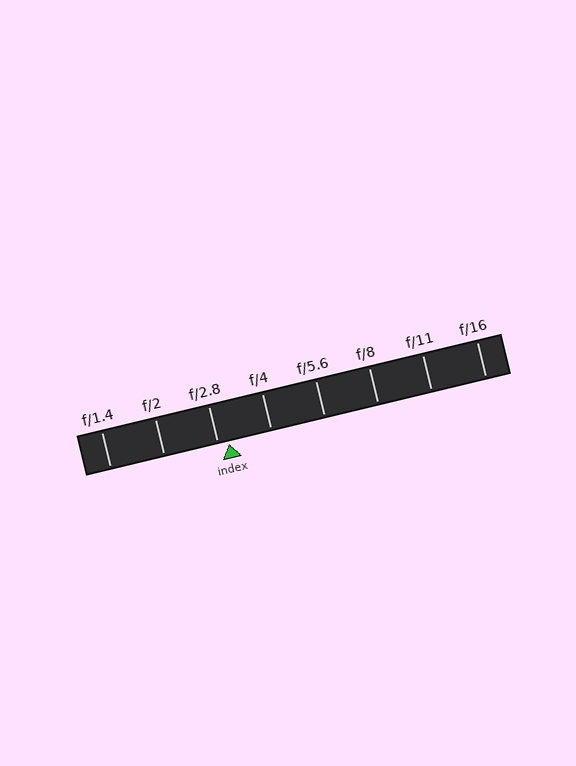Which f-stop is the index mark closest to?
The index mark is closest to f/2.8.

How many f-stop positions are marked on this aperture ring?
There are 8 f-stop positions marked.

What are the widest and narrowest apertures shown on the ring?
The widest aperture shown is f/1.4 and the narrowest is f/16.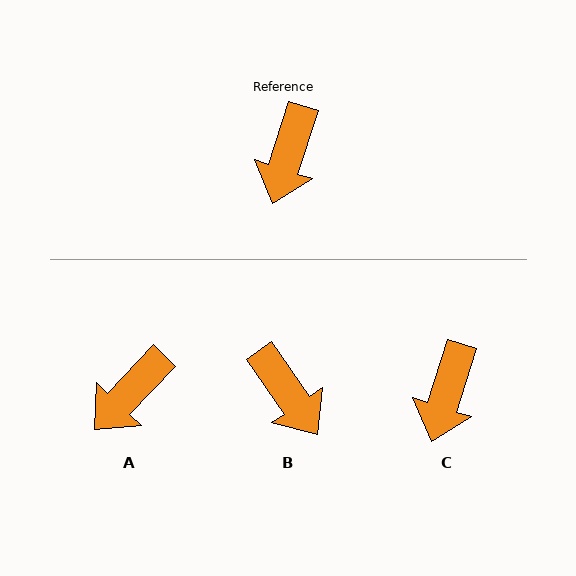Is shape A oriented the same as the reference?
No, it is off by about 26 degrees.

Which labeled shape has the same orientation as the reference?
C.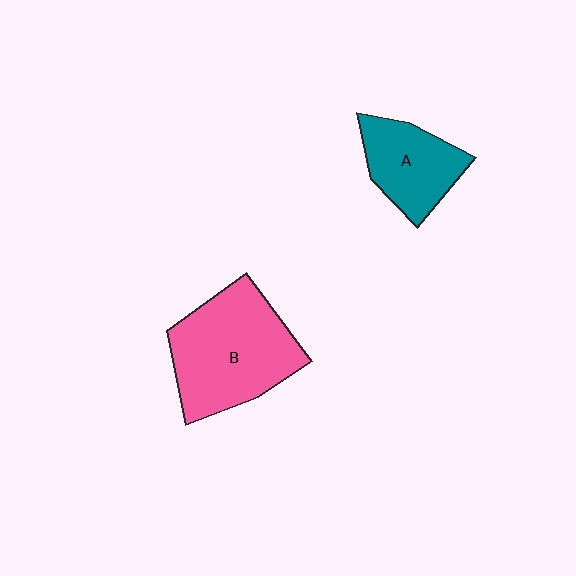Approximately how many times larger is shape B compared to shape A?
Approximately 1.7 times.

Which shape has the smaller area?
Shape A (teal).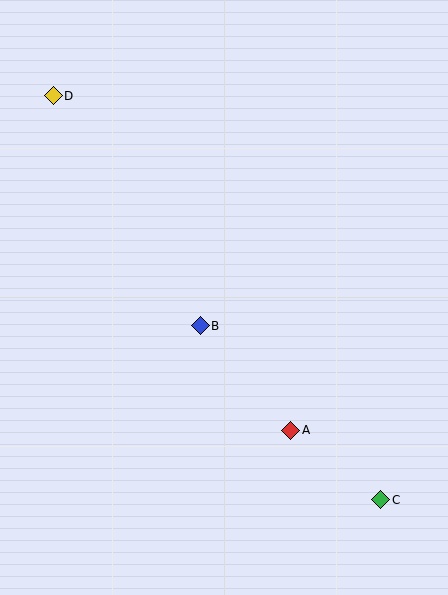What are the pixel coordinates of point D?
Point D is at (53, 96).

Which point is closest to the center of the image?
Point B at (200, 326) is closest to the center.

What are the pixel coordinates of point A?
Point A is at (291, 430).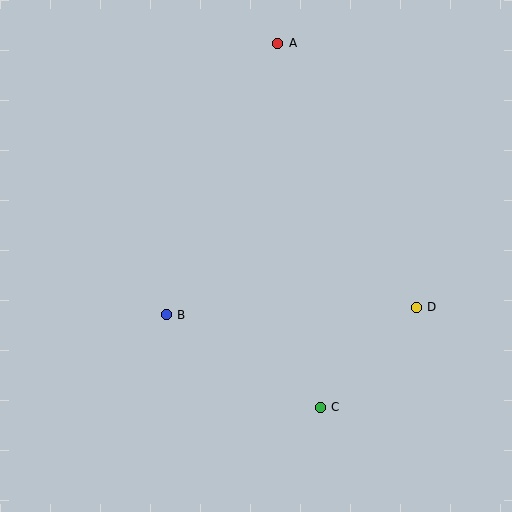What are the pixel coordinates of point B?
Point B is at (166, 315).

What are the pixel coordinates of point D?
Point D is at (416, 307).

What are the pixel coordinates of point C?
Point C is at (320, 407).